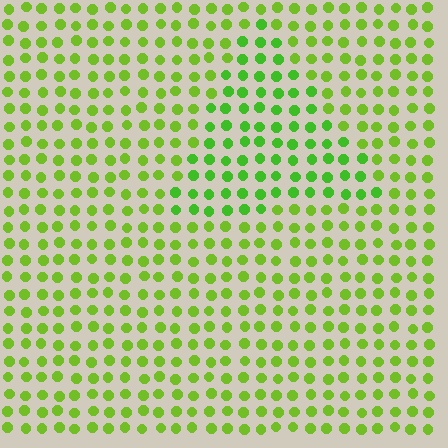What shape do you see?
I see a triangle.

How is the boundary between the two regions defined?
The boundary is defined purely by a slight shift in hue (about 20 degrees). Spacing, size, and orientation are identical on both sides.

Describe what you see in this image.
The image is filled with small lime elements in a uniform arrangement. A triangle-shaped region is visible where the elements are tinted to a slightly different hue, forming a subtle color boundary.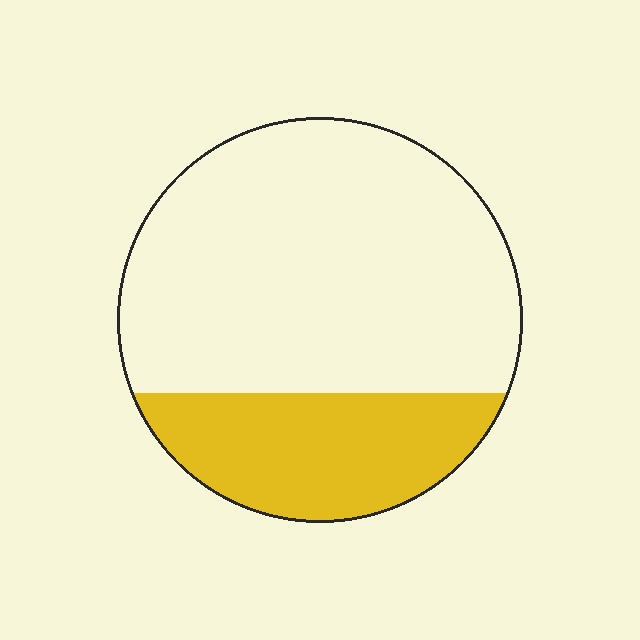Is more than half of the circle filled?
No.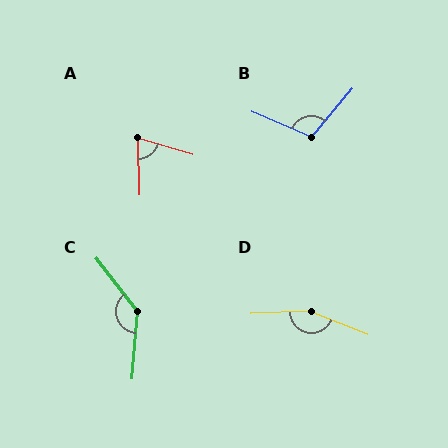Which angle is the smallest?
A, at approximately 71 degrees.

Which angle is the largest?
D, at approximately 156 degrees.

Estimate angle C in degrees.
Approximately 137 degrees.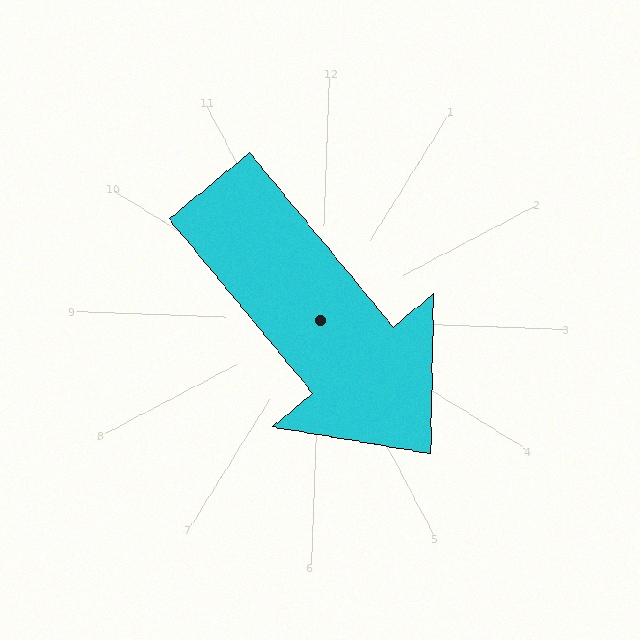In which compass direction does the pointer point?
Southeast.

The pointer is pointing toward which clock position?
Roughly 5 o'clock.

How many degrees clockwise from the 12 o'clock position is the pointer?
Approximately 138 degrees.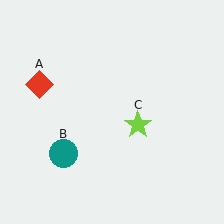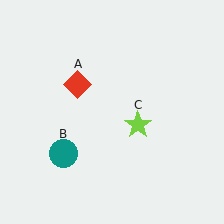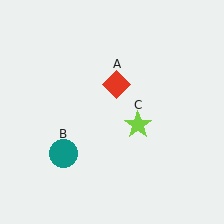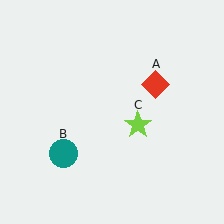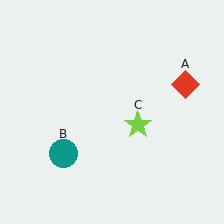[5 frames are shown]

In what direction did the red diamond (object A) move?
The red diamond (object A) moved right.